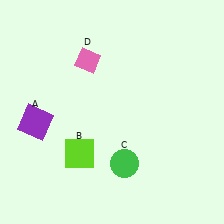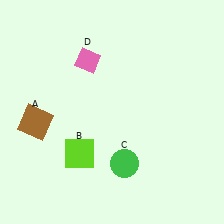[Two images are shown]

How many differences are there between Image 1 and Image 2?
There is 1 difference between the two images.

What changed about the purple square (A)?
In Image 1, A is purple. In Image 2, it changed to brown.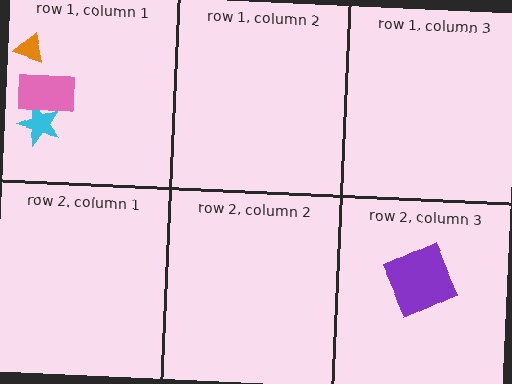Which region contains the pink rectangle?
The row 1, column 1 region.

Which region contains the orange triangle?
The row 1, column 1 region.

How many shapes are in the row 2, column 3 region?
1.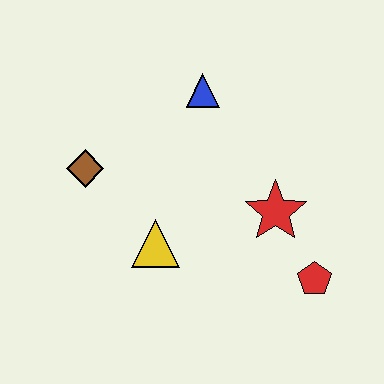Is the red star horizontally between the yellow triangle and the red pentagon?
Yes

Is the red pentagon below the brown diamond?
Yes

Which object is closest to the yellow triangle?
The brown diamond is closest to the yellow triangle.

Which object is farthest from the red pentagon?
The brown diamond is farthest from the red pentagon.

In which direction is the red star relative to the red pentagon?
The red star is above the red pentagon.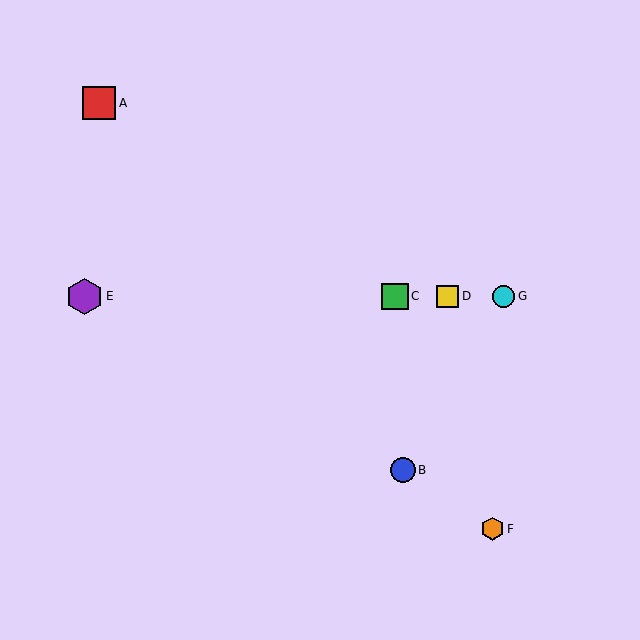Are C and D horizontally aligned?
Yes, both are at y≈296.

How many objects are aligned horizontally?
4 objects (C, D, E, G) are aligned horizontally.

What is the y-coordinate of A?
Object A is at y≈103.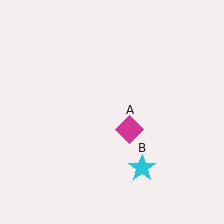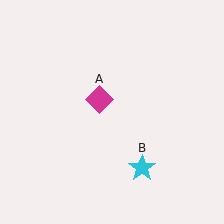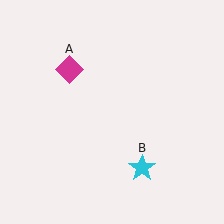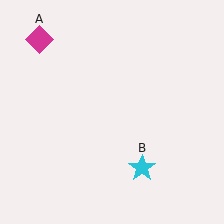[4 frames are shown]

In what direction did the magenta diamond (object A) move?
The magenta diamond (object A) moved up and to the left.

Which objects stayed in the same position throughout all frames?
Cyan star (object B) remained stationary.